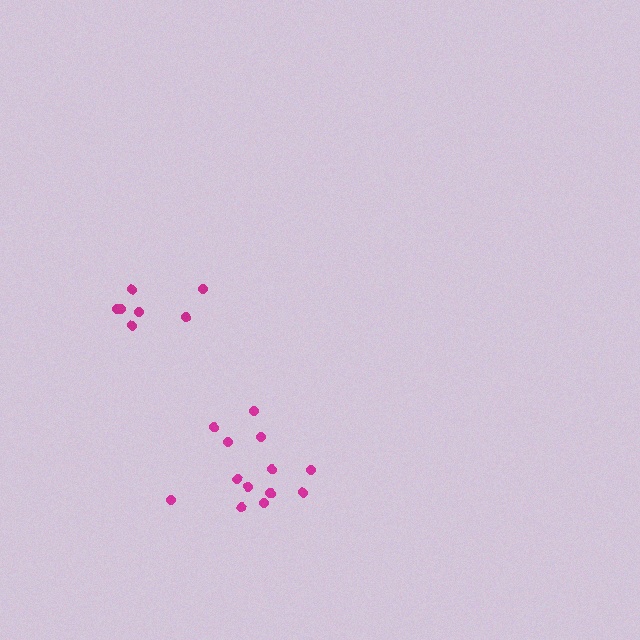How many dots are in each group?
Group 1: 7 dots, Group 2: 13 dots (20 total).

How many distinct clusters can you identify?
There are 2 distinct clusters.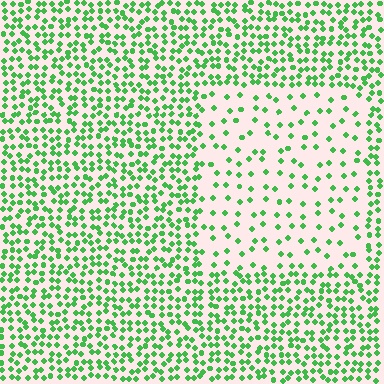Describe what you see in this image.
The image contains small green elements arranged at two different densities. A rectangle-shaped region is visible where the elements are less densely packed than the surrounding area.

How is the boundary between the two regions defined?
The boundary is defined by a change in element density (approximately 2.6x ratio). All elements are the same color, size, and shape.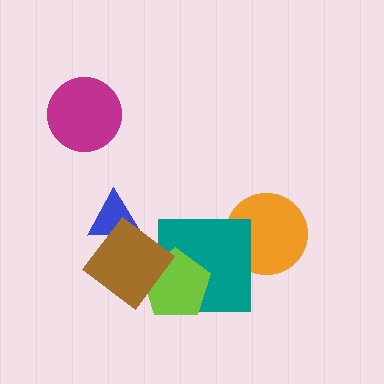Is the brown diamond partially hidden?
No, no other shape covers it.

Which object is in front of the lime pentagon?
The brown diamond is in front of the lime pentagon.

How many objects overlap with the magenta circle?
0 objects overlap with the magenta circle.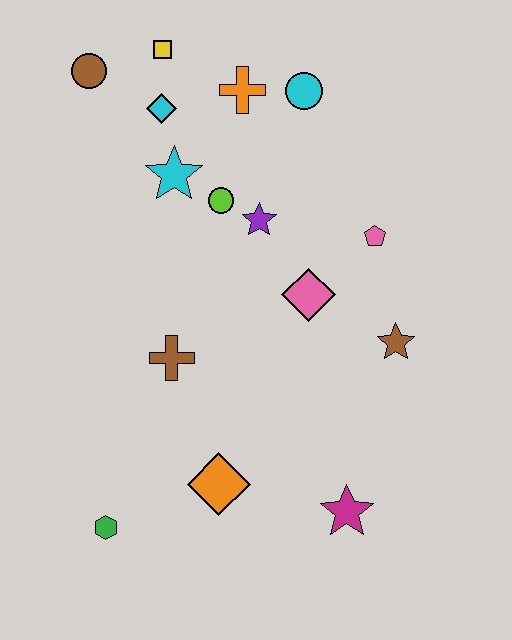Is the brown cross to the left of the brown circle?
No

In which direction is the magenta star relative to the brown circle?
The magenta star is below the brown circle.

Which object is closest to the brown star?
The pink diamond is closest to the brown star.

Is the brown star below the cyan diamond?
Yes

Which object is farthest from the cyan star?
The magenta star is farthest from the cyan star.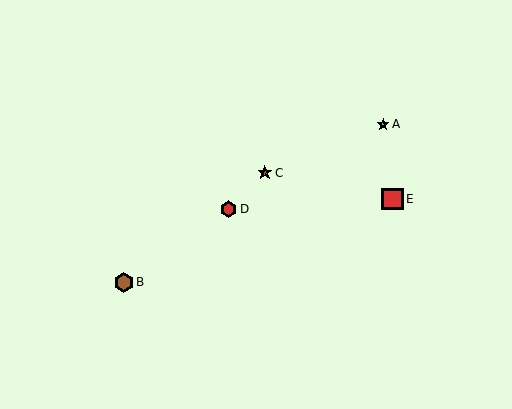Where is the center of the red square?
The center of the red square is at (393, 199).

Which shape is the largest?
The red square (labeled E) is the largest.